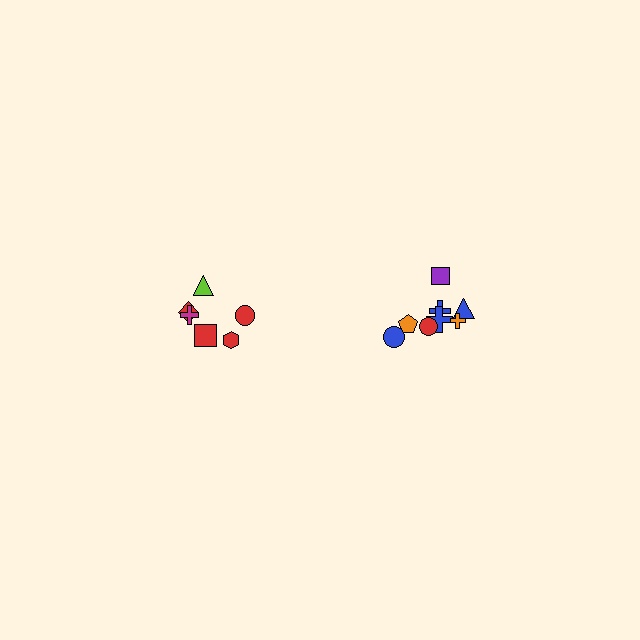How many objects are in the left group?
There are 6 objects.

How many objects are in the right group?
There are 8 objects.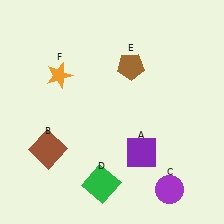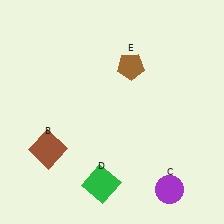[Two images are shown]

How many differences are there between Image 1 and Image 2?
There are 2 differences between the two images.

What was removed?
The orange star (F), the purple square (A) were removed in Image 2.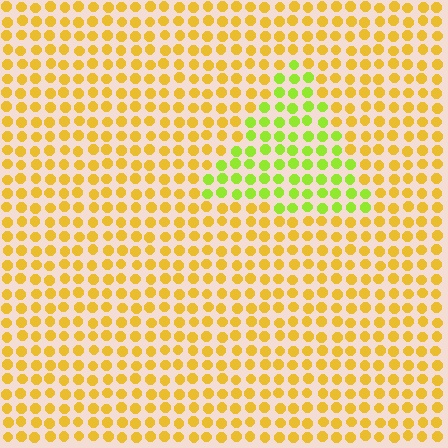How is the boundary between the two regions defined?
The boundary is defined purely by a slight shift in hue (about 43 degrees). Spacing, size, and orientation are identical on both sides.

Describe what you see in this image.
The image is filled with small yellow elements in a uniform arrangement. A triangle-shaped region is visible where the elements are tinted to a slightly different hue, forming a subtle color boundary.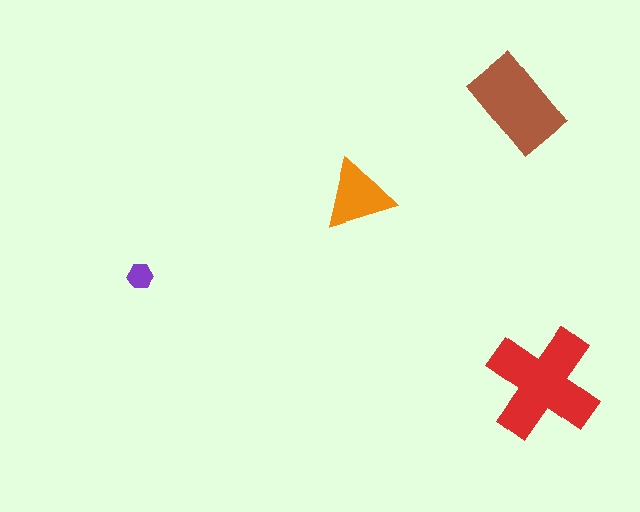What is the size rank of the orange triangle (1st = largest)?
3rd.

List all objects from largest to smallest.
The red cross, the brown rectangle, the orange triangle, the purple hexagon.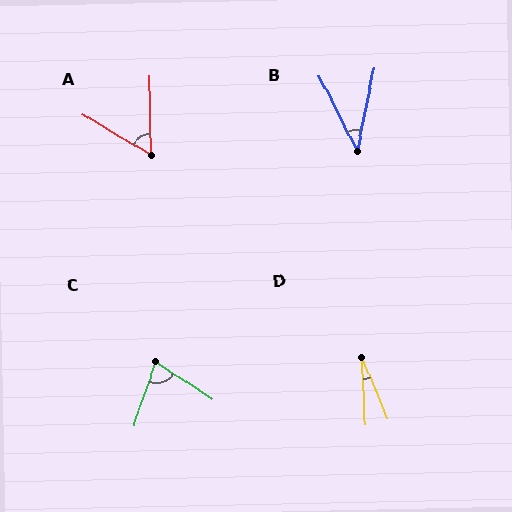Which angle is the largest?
C, at approximately 75 degrees.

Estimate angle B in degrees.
Approximately 38 degrees.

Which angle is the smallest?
D, at approximately 20 degrees.